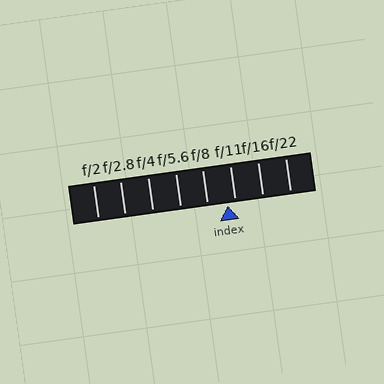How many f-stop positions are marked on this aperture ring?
There are 8 f-stop positions marked.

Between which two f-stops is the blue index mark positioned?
The index mark is between f/8 and f/11.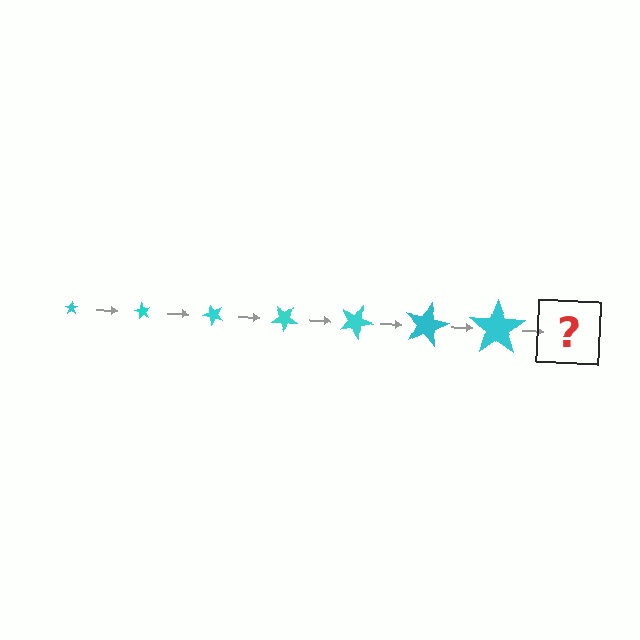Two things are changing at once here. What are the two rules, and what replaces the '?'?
The two rules are that the star grows larger each step and it rotates 60 degrees each step. The '?' should be a star, larger than the previous one and rotated 420 degrees from the start.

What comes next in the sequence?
The next element should be a star, larger than the previous one and rotated 420 degrees from the start.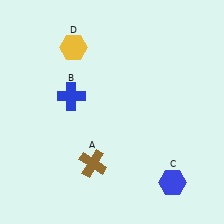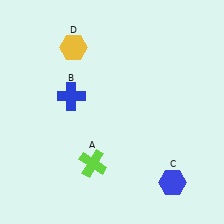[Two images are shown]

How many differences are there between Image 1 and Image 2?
There is 1 difference between the two images.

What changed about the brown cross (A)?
In Image 1, A is brown. In Image 2, it changed to lime.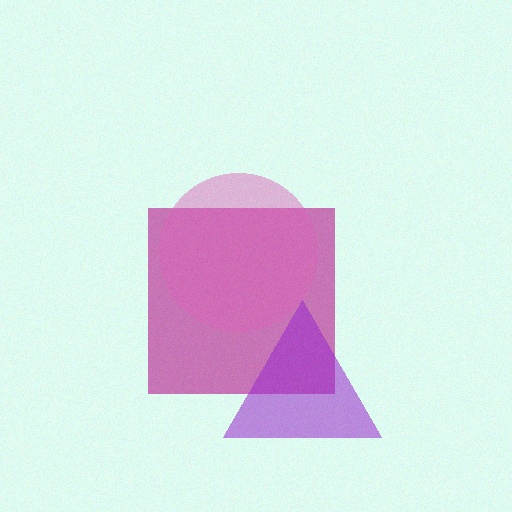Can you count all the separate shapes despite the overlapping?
Yes, there are 3 separate shapes.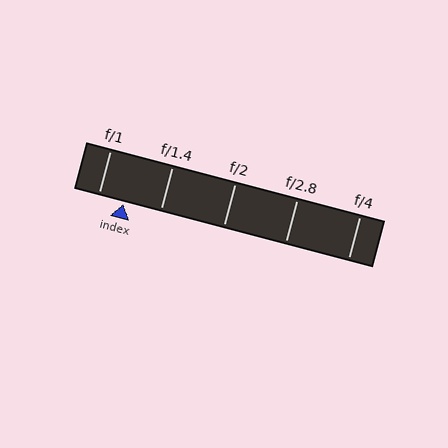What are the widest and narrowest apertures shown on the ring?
The widest aperture shown is f/1 and the narrowest is f/4.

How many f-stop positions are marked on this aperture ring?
There are 5 f-stop positions marked.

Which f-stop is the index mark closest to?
The index mark is closest to f/1.